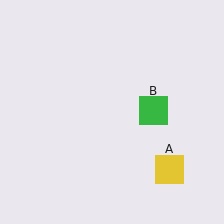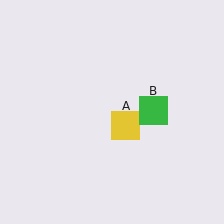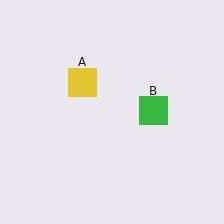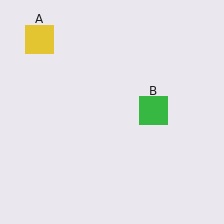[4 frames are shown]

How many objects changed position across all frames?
1 object changed position: yellow square (object A).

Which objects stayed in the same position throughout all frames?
Green square (object B) remained stationary.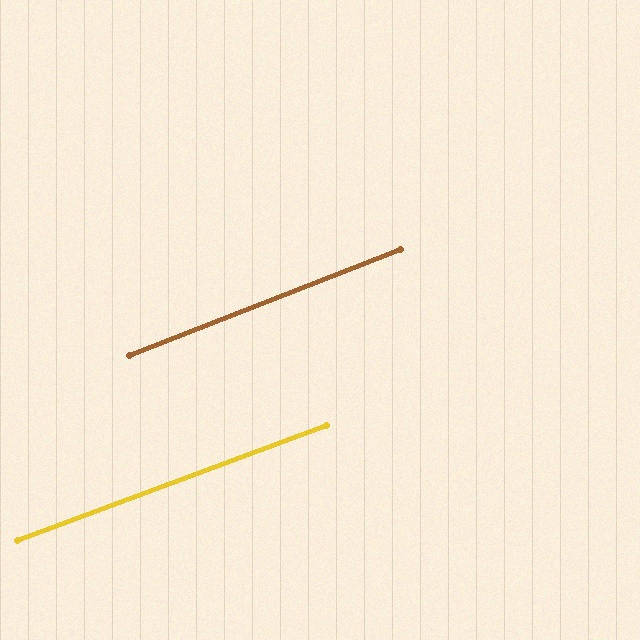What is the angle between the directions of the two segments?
Approximately 1 degree.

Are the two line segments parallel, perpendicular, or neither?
Parallel — their directions differ by only 0.9°.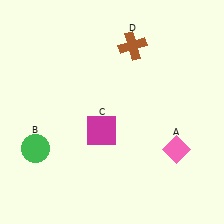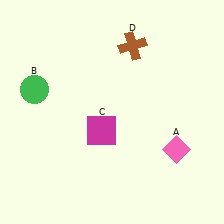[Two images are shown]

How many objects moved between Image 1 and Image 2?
1 object moved between the two images.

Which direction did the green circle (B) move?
The green circle (B) moved up.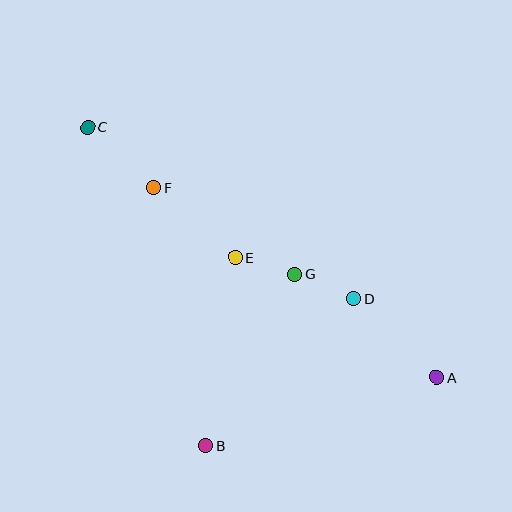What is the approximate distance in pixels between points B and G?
The distance between B and G is approximately 193 pixels.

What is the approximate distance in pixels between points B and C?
The distance between B and C is approximately 340 pixels.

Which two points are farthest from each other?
Points A and C are farthest from each other.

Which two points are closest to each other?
Points E and G are closest to each other.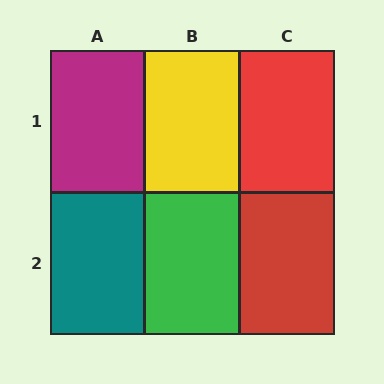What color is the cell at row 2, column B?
Green.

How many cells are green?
1 cell is green.